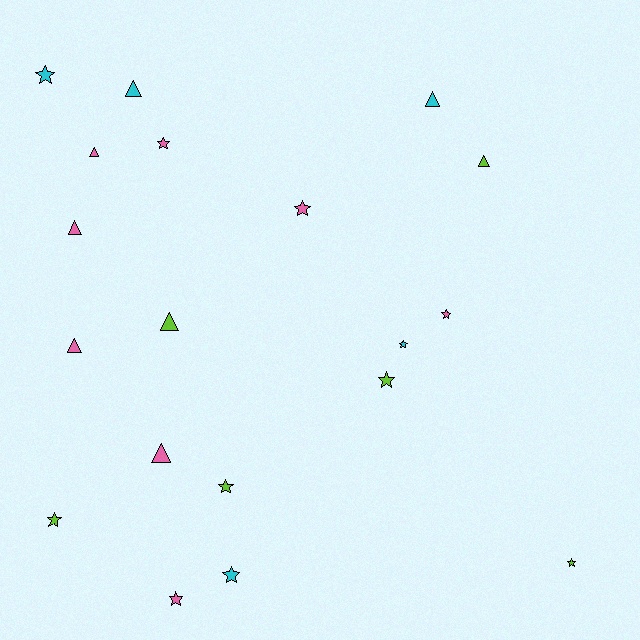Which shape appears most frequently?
Star, with 11 objects.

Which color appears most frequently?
Pink, with 8 objects.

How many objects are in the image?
There are 19 objects.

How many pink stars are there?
There are 4 pink stars.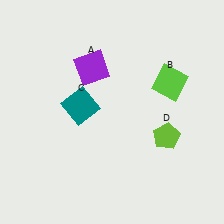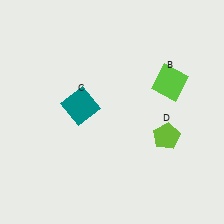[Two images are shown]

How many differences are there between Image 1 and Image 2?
There is 1 difference between the two images.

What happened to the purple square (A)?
The purple square (A) was removed in Image 2. It was in the top-left area of Image 1.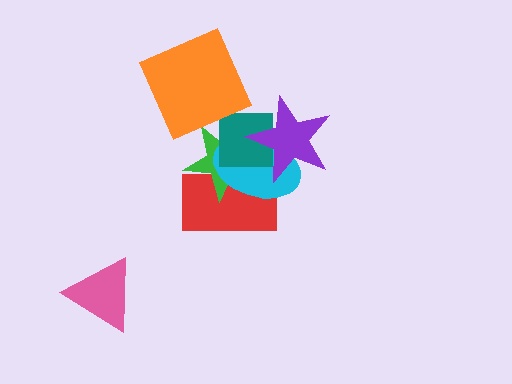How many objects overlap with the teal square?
4 objects overlap with the teal square.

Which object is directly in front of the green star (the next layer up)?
The cyan ellipse is directly in front of the green star.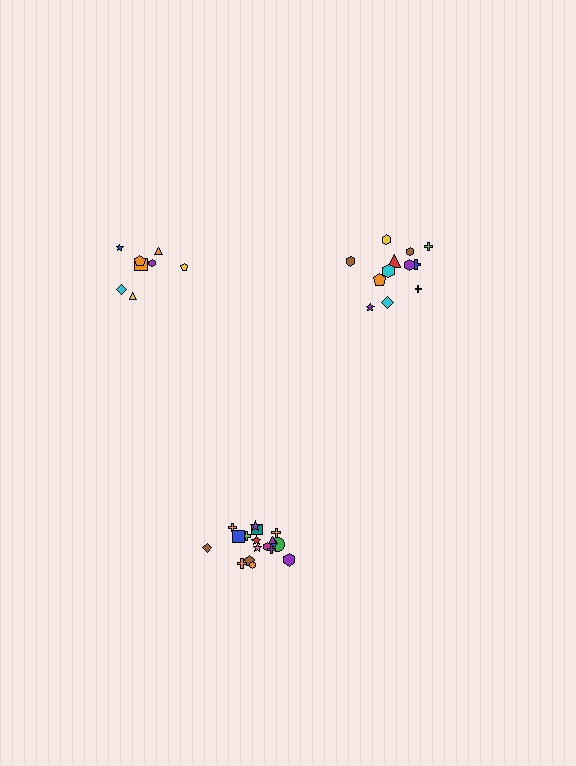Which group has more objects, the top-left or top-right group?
The top-right group.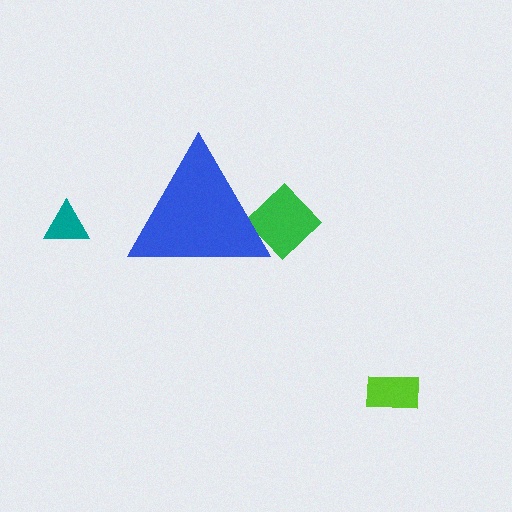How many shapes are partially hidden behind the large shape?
1 shape is partially hidden.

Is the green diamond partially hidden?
Yes, the green diamond is partially hidden behind the blue triangle.